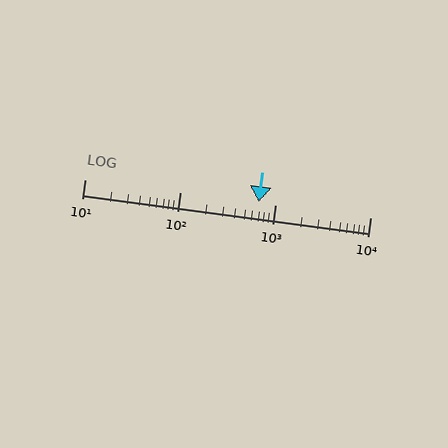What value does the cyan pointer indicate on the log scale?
The pointer indicates approximately 680.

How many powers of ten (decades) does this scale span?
The scale spans 3 decades, from 10 to 10000.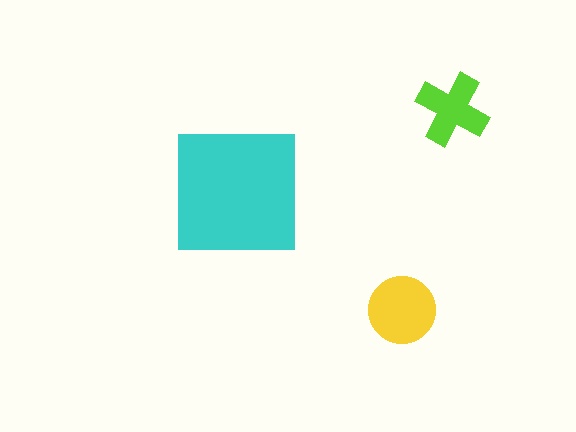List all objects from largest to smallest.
The cyan square, the yellow circle, the lime cross.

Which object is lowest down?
The yellow circle is bottommost.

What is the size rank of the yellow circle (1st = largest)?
2nd.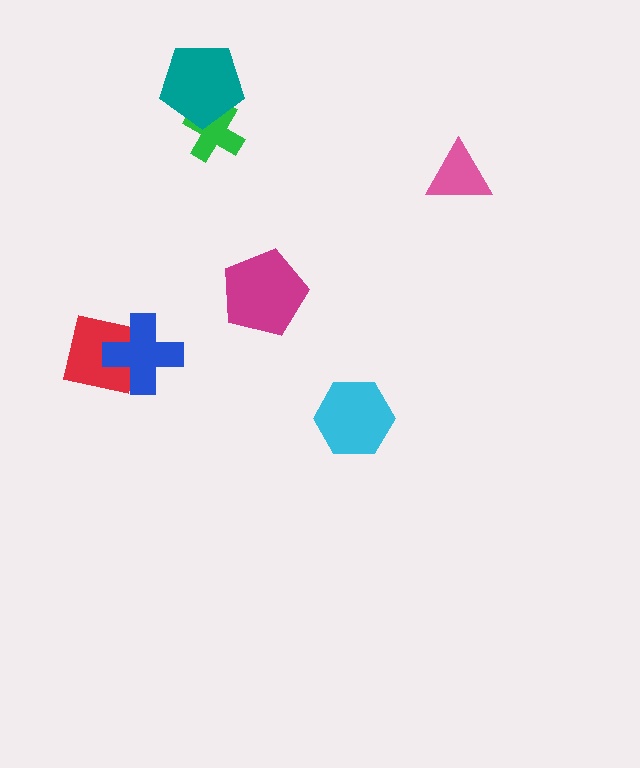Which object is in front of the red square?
The blue cross is in front of the red square.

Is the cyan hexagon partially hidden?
No, no other shape covers it.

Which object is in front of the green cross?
The teal pentagon is in front of the green cross.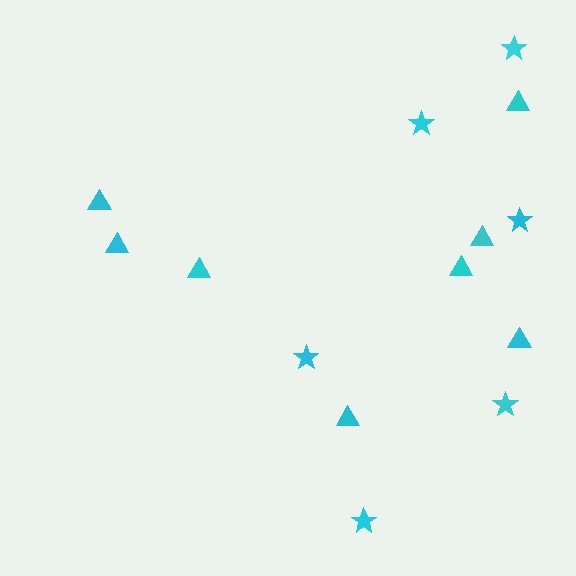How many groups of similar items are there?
There are 2 groups: one group of stars (6) and one group of triangles (8).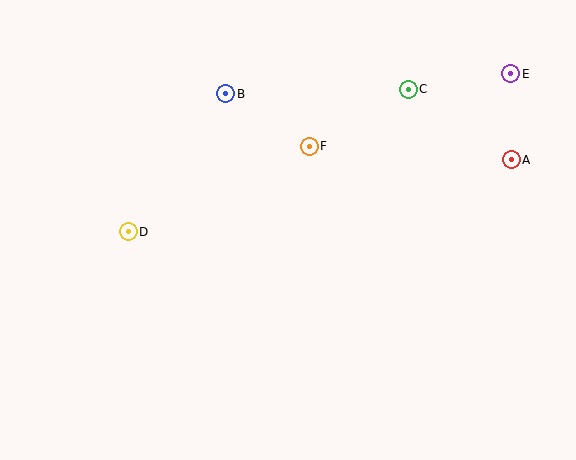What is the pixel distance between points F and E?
The distance between F and E is 214 pixels.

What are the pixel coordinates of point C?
Point C is at (408, 89).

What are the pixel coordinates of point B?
Point B is at (226, 94).